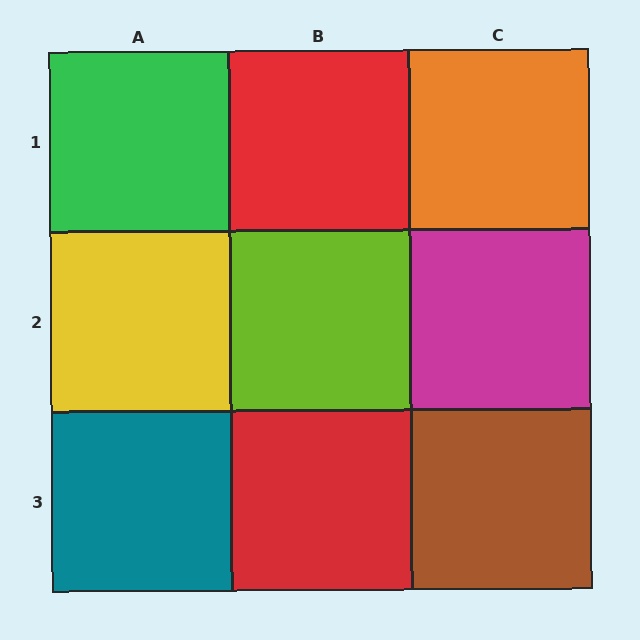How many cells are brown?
1 cell is brown.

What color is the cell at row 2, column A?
Yellow.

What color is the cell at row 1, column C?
Orange.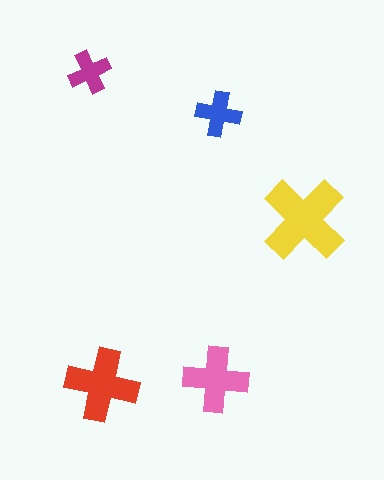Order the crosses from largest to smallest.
the yellow one, the red one, the pink one, the blue one, the magenta one.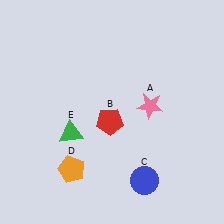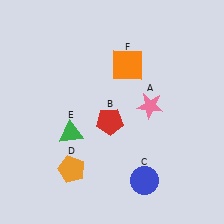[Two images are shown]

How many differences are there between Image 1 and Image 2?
There is 1 difference between the two images.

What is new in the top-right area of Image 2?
An orange square (F) was added in the top-right area of Image 2.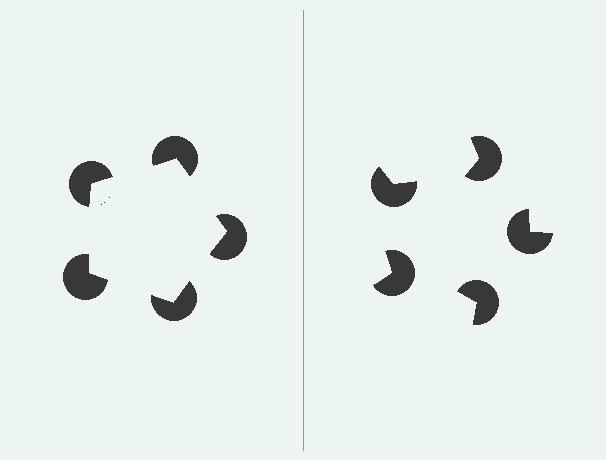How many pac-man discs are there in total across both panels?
10 — 5 on each side.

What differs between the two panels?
The pac-man discs are positioned identically on both sides; only the wedge orientations differ. On the left they align to a pentagon; on the right they are misaligned.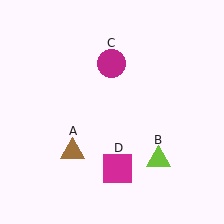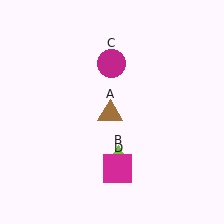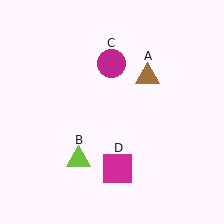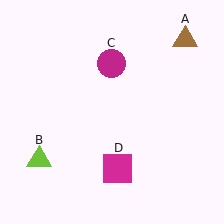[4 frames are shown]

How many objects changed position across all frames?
2 objects changed position: brown triangle (object A), lime triangle (object B).